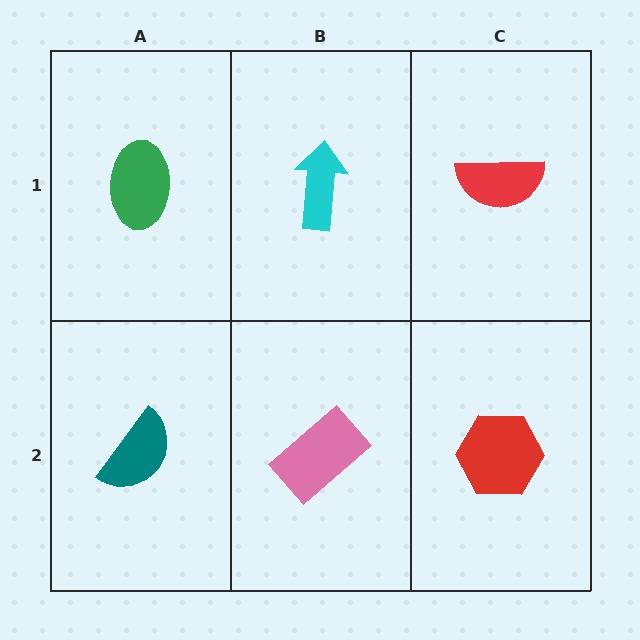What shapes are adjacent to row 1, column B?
A pink rectangle (row 2, column B), a green ellipse (row 1, column A), a red semicircle (row 1, column C).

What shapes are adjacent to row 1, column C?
A red hexagon (row 2, column C), a cyan arrow (row 1, column B).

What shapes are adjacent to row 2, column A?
A green ellipse (row 1, column A), a pink rectangle (row 2, column B).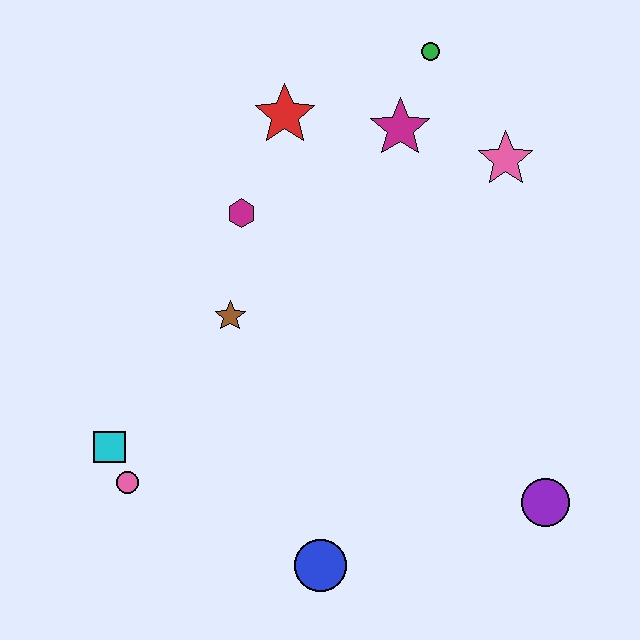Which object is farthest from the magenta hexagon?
The purple circle is farthest from the magenta hexagon.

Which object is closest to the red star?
The magenta hexagon is closest to the red star.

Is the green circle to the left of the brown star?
No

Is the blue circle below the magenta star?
Yes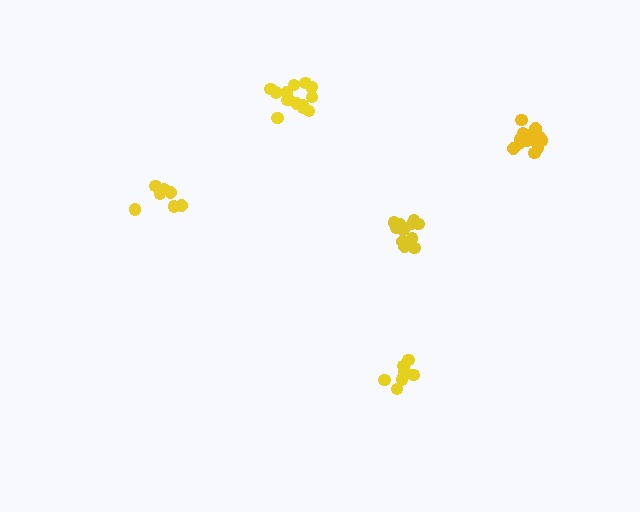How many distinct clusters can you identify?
There are 5 distinct clusters.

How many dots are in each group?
Group 1: 14 dots, Group 2: 8 dots, Group 3: 12 dots, Group 4: 8 dots, Group 5: 14 dots (56 total).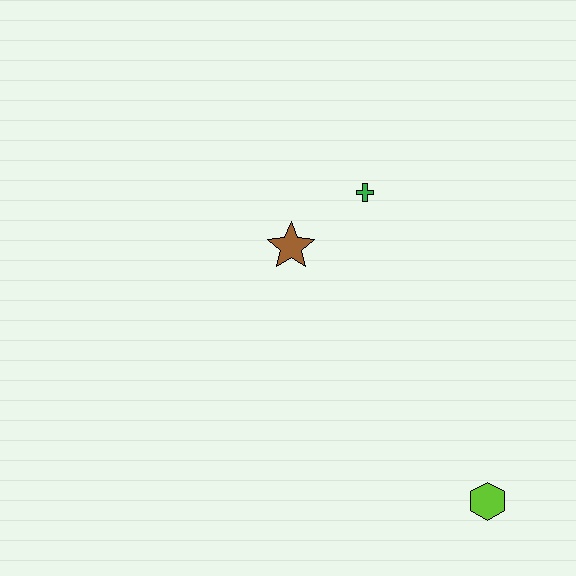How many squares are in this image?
There are no squares.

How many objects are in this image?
There are 3 objects.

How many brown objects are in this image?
There is 1 brown object.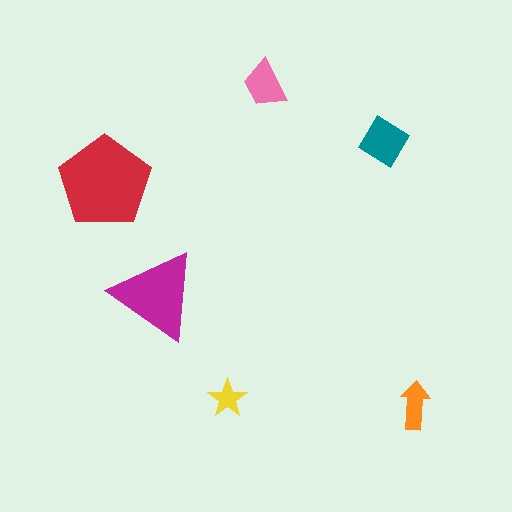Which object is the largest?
The red pentagon.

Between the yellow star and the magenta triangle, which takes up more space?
The magenta triangle.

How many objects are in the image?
There are 6 objects in the image.